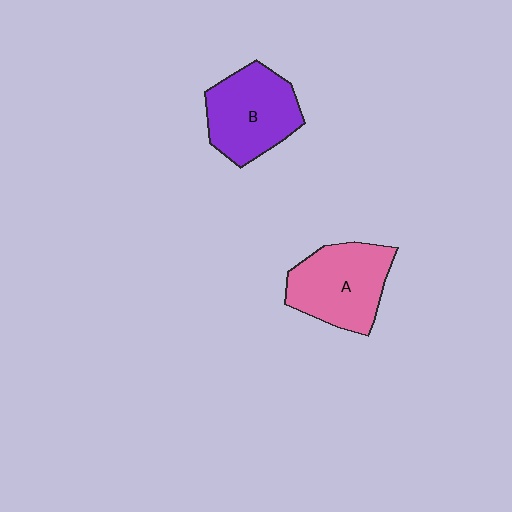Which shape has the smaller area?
Shape B (purple).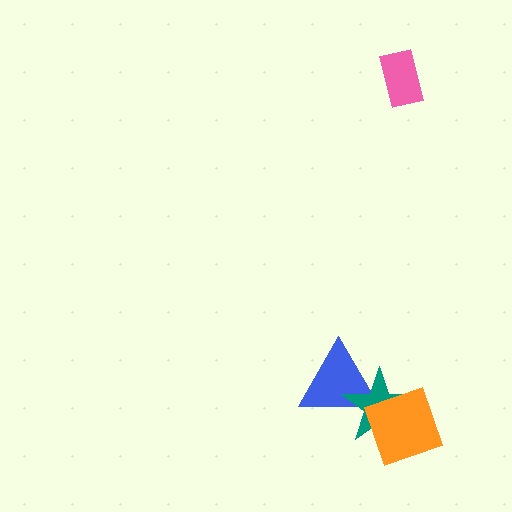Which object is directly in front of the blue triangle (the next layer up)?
The teal star is directly in front of the blue triangle.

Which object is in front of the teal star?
The orange diamond is in front of the teal star.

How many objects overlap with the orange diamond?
2 objects overlap with the orange diamond.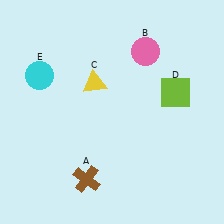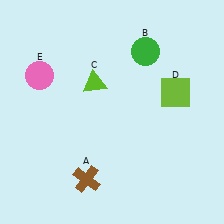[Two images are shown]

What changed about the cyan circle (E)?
In Image 1, E is cyan. In Image 2, it changed to pink.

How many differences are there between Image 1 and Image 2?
There are 3 differences between the two images.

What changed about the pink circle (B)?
In Image 1, B is pink. In Image 2, it changed to green.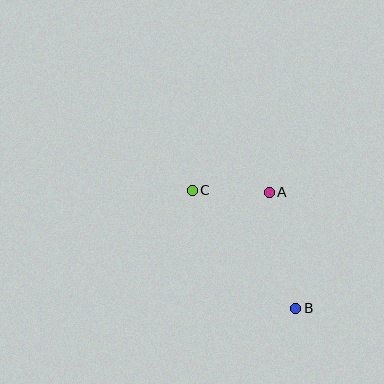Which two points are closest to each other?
Points A and C are closest to each other.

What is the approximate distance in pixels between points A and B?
The distance between A and B is approximately 119 pixels.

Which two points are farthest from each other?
Points B and C are farthest from each other.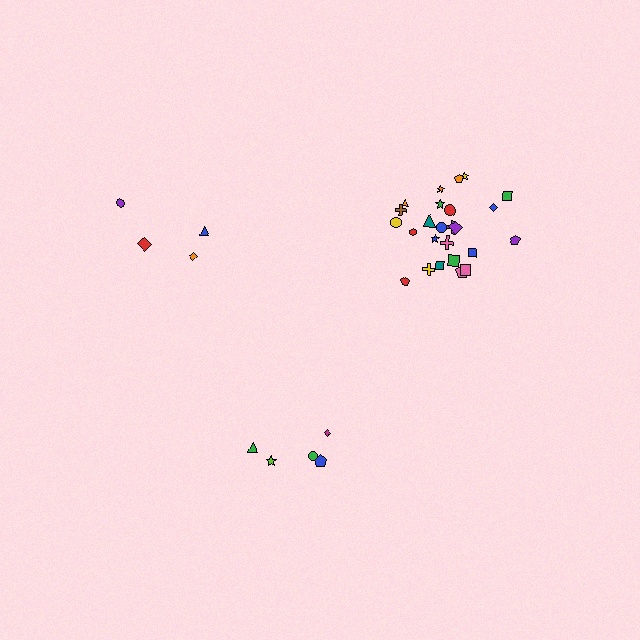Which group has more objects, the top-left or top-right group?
The top-right group.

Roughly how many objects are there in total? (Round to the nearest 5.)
Roughly 35 objects in total.